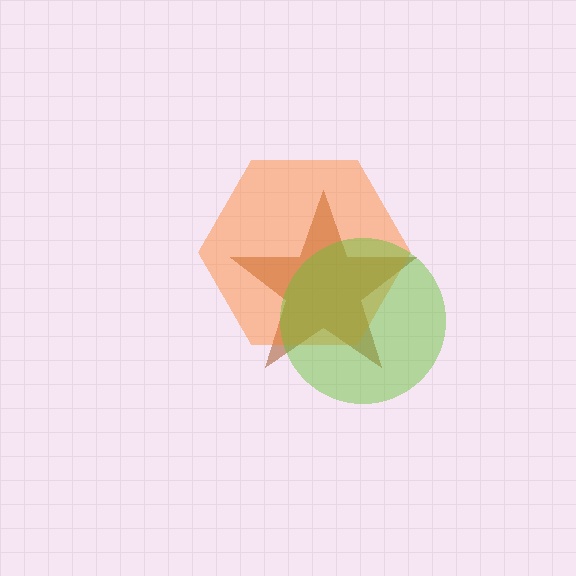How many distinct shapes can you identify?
There are 3 distinct shapes: a brown star, an orange hexagon, a lime circle.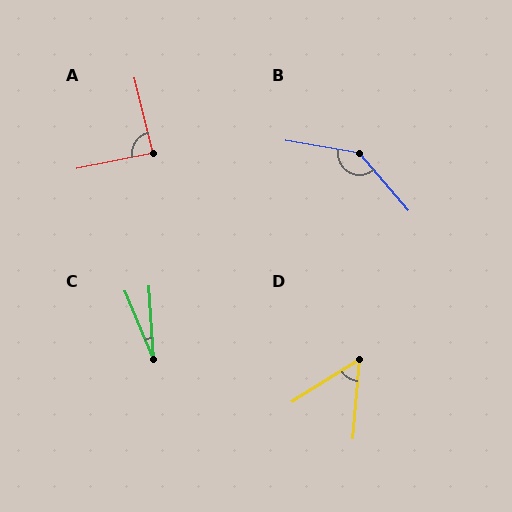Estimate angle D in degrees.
Approximately 53 degrees.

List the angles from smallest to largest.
C (19°), D (53°), A (88°), B (141°).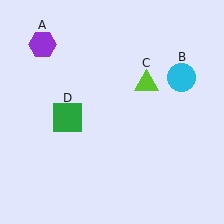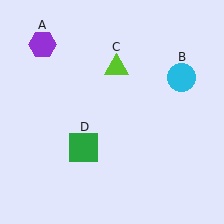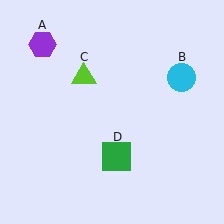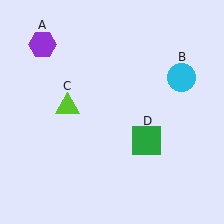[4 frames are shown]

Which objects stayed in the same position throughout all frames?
Purple hexagon (object A) and cyan circle (object B) remained stationary.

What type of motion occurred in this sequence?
The lime triangle (object C), green square (object D) rotated counterclockwise around the center of the scene.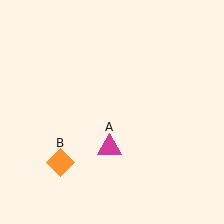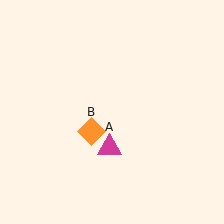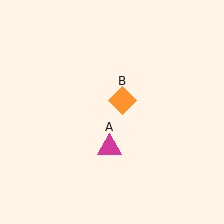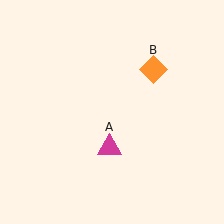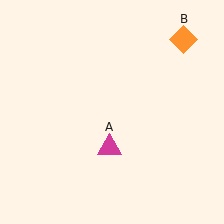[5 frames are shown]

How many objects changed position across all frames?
1 object changed position: orange diamond (object B).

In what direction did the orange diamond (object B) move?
The orange diamond (object B) moved up and to the right.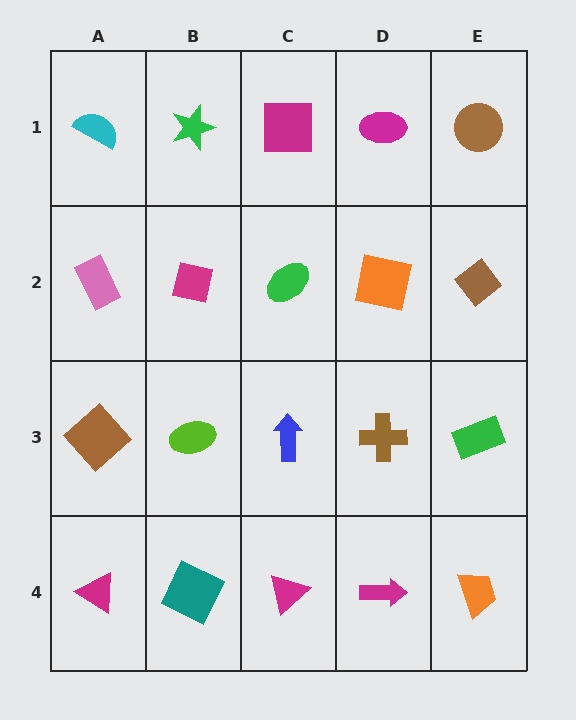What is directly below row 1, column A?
A pink rectangle.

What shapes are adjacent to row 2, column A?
A cyan semicircle (row 1, column A), a brown diamond (row 3, column A), a magenta square (row 2, column B).